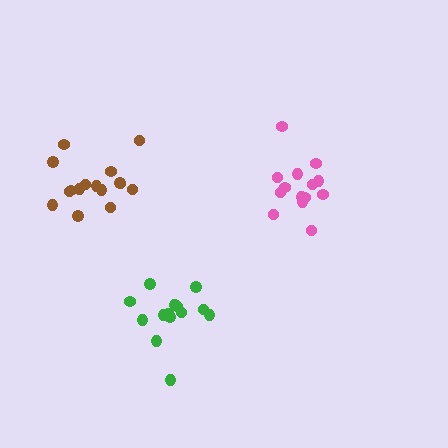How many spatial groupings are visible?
There are 3 spatial groupings.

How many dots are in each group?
Group 1: 14 dots, Group 2: 15 dots, Group 3: 16 dots (45 total).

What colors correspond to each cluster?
The clusters are colored: pink, green, brown.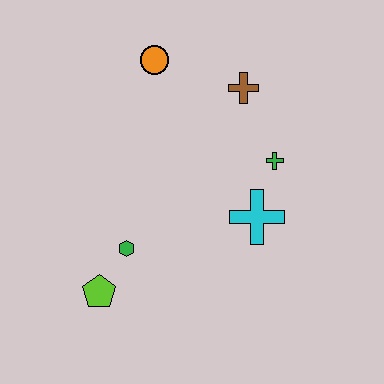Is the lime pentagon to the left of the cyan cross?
Yes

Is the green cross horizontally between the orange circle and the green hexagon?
No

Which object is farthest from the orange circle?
The lime pentagon is farthest from the orange circle.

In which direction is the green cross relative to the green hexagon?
The green cross is to the right of the green hexagon.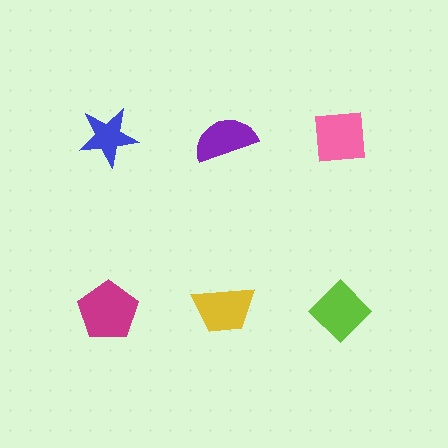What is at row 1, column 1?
A blue star.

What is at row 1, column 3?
A pink square.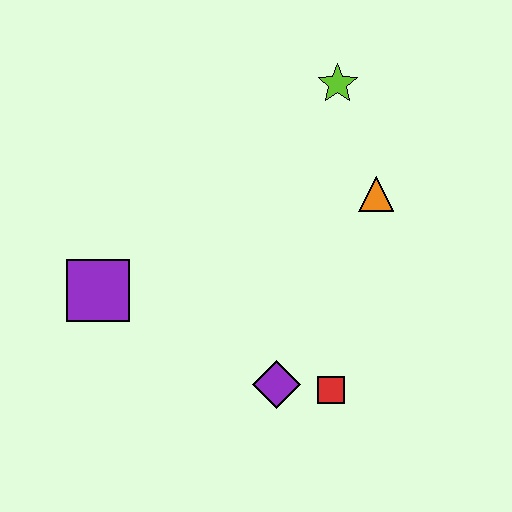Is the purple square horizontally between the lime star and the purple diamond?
No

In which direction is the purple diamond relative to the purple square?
The purple diamond is to the right of the purple square.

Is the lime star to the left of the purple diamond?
No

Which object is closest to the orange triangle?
The lime star is closest to the orange triangle.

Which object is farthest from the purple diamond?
The lime star is farthest from the purple diamond.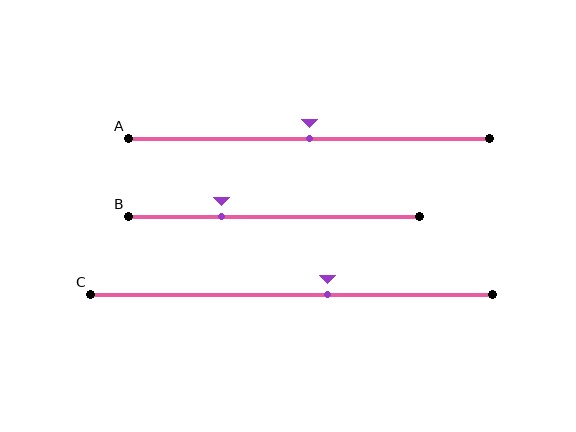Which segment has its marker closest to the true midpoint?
Segment A has its marker closest to the true midpoint.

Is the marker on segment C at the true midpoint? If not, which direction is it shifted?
No, the marker on segment C is shifted to the right by about 9% of the segment length.